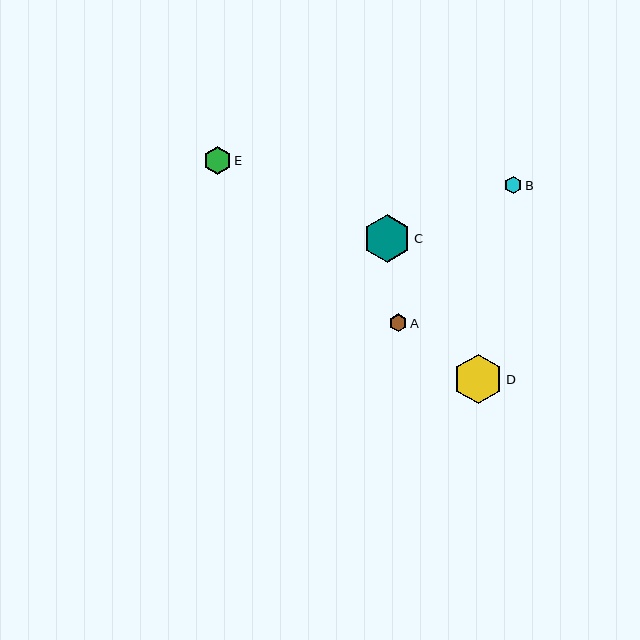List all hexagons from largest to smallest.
From largest to smallest: D, C, E, A, B.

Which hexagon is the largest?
Hexagon D is the largest with a size of approximately 49 pixels.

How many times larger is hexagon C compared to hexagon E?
Hexagon C is approximately 1.7 times the size of hexagon E.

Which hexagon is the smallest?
Hexagon B is the smallest with a size of approximately 17 pixels.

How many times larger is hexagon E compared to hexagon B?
Hexagon E is approximately 1.6 times the size of hexagon B.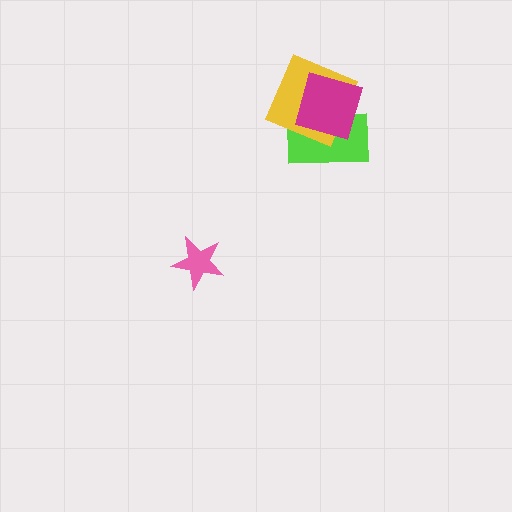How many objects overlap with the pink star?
0 objects overlap with the pink star.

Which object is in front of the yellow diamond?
The magenta diamond is in front of the yellow diamond.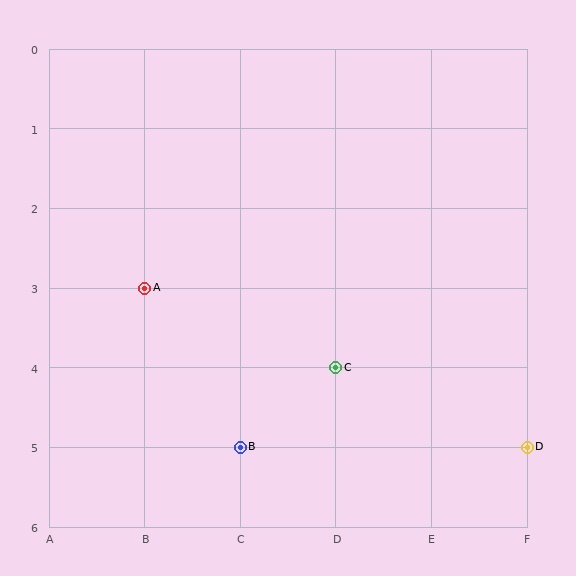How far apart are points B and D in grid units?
Points B and D are 3 columns apart.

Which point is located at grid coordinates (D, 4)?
Point C is at (D, 4).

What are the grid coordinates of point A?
Point A is at grid coordinates (B, 3).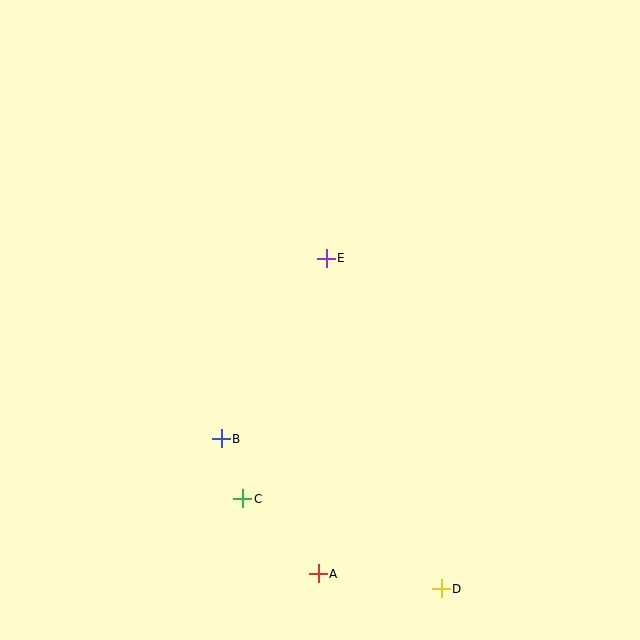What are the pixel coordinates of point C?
Point C is at (243, 499).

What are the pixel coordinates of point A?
Point A is at (318, 574).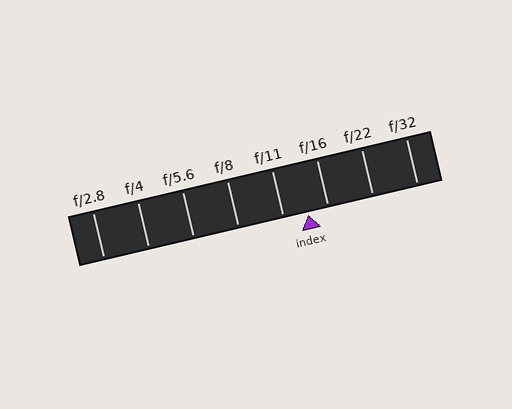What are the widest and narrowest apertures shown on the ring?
The widest aperture shown is f/2.8 and the narrowest is f/32.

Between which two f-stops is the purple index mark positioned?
The index mark is between f/11 and f/16.